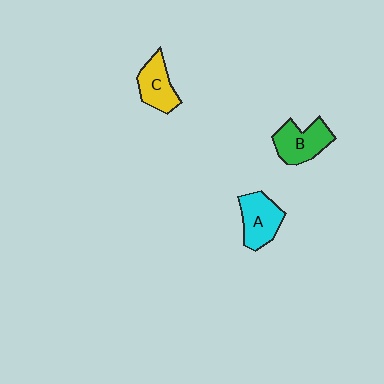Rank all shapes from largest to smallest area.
From largest to smallest: B (green), A (cyan), C (yellow).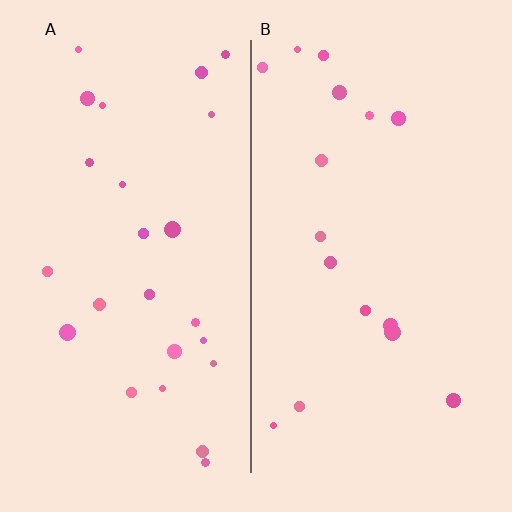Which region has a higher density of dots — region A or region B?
A (the left).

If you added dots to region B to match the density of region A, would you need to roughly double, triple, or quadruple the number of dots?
Approximately double.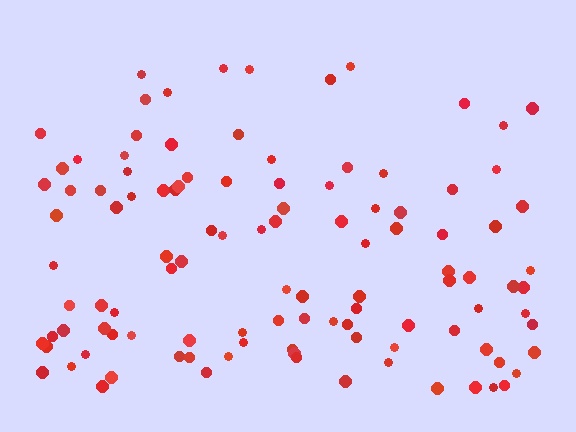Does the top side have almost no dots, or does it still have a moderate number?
Still a moderate number, just noticeably fewer than the bottom.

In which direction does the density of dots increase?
From top to bottom, with the bottom side densest.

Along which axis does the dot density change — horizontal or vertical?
Vertical.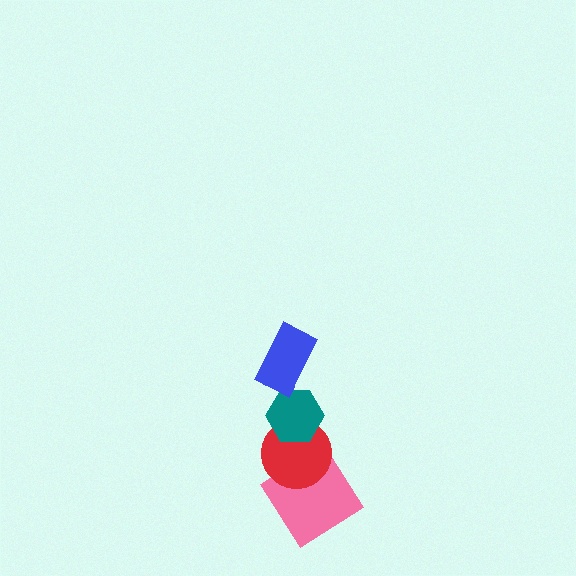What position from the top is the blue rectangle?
The blue rectangle is 1st from the top.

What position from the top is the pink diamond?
The pink diamond is 4th from the top.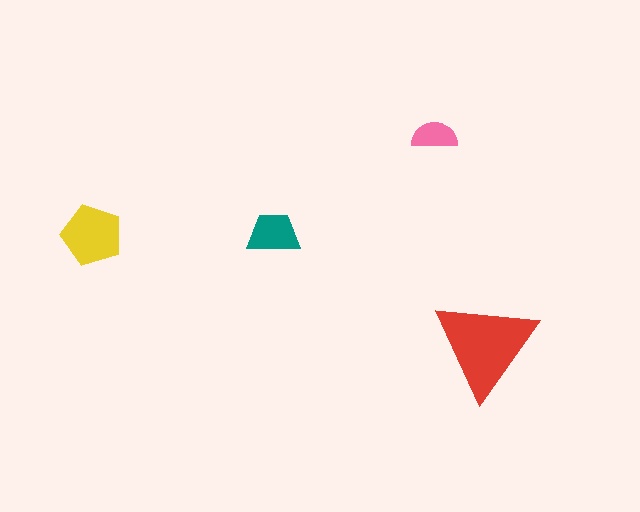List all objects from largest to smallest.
The red triangle, the yellow pentagon, the teal trapezoid, the pink semicircle.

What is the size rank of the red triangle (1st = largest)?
1st.